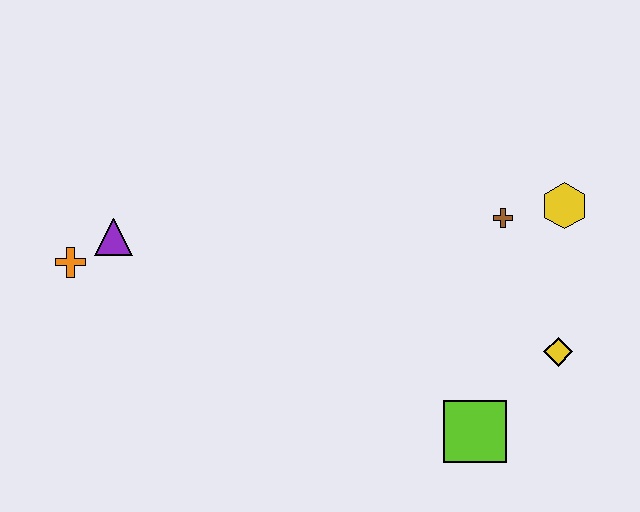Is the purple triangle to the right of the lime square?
No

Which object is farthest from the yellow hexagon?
The orange cross is farthest from the yellow hexagon.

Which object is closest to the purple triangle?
The orange cross is closest to the purple triangle.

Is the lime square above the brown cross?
No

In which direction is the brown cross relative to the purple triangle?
The brown cross is to the right of the purple triangle.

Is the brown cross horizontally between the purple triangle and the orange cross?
No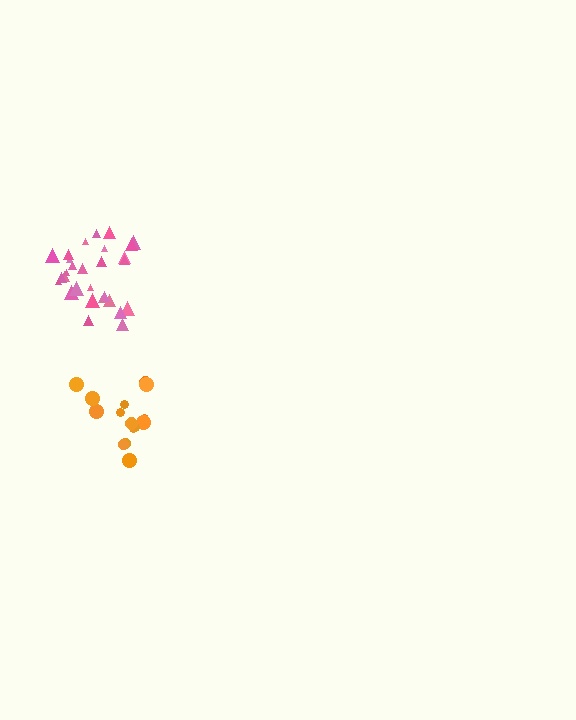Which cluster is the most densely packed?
Pink.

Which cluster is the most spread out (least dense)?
Orange.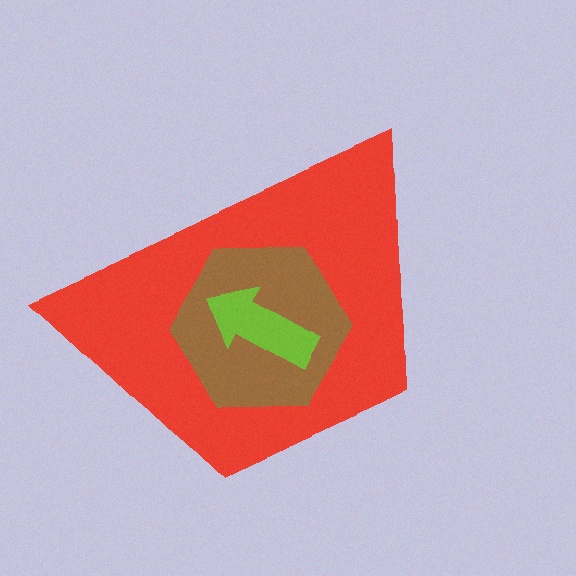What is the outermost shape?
The red trapezoid.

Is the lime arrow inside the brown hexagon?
Yes.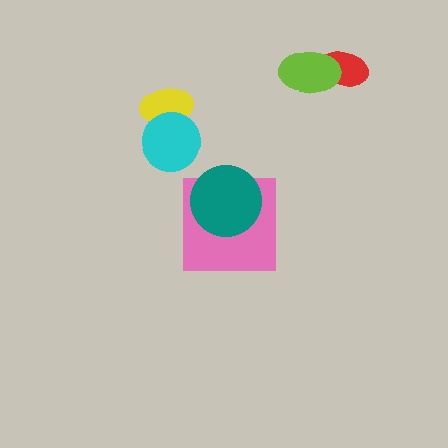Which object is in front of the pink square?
The teal circle is in front of the pink square.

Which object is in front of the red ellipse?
The lime ellipse is in front of the red ellipse.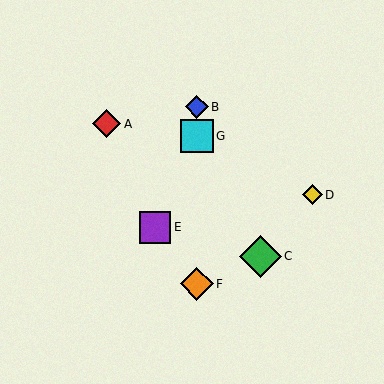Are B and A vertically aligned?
No, B is at x≈197 and A is at x≈107.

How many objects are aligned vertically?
3 objects (B, F, G) are aligned vertically.